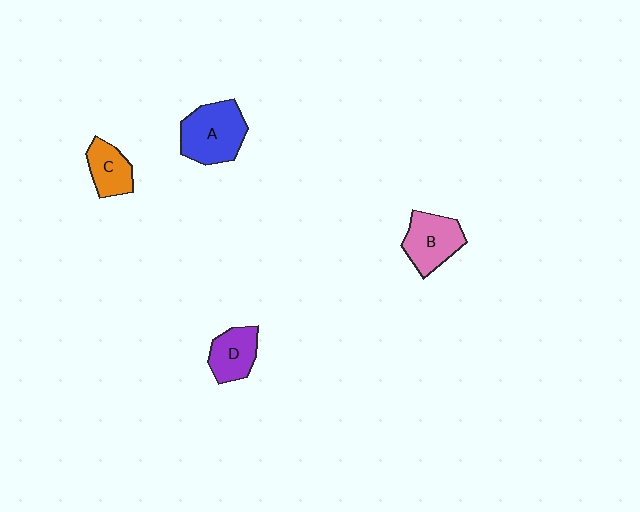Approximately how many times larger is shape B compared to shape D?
Approximately 1.2 times.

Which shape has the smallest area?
Shape C (orange).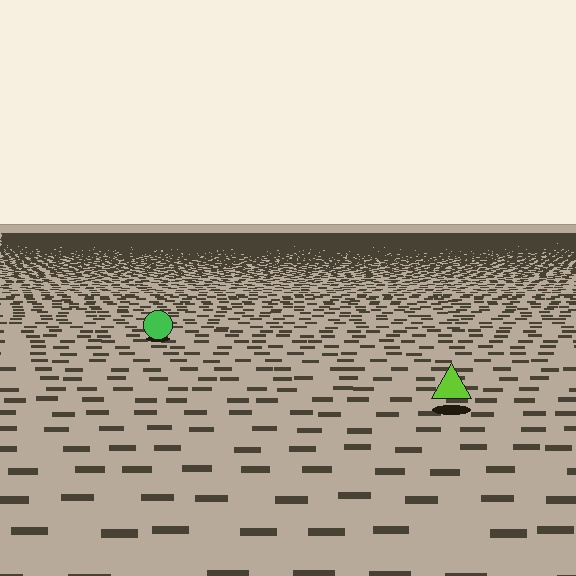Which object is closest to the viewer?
The lime triangle is closest. The texture marks near it are larger and more spread out.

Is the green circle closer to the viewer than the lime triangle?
No. The lime triangle is closer — you can tell from the texture gradient: the ground texture is coarser near it.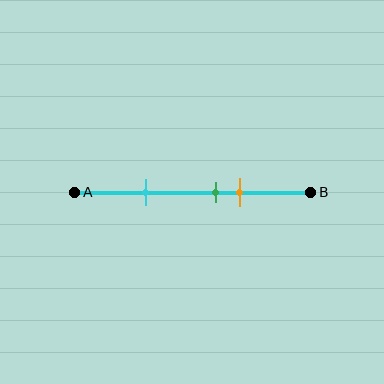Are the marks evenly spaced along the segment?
No, the marks are not evenly spaced.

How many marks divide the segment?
There are 3 marks dividing the segment.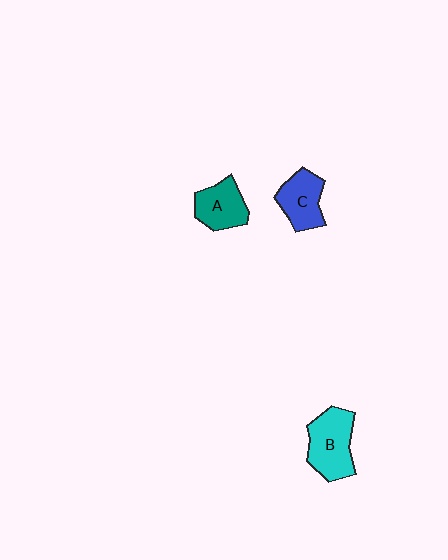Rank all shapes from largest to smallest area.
From largest to smallest: B (cyan), C (blue), A (teal).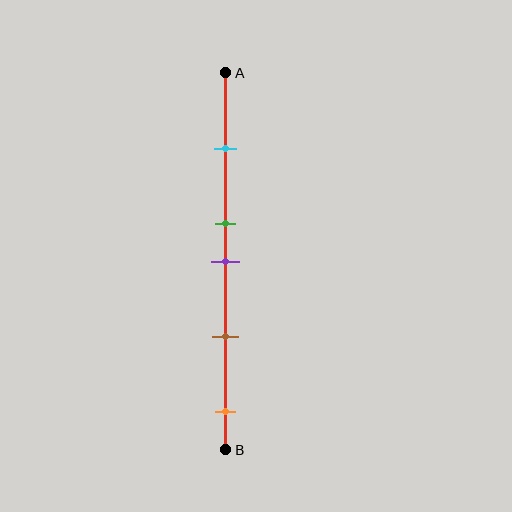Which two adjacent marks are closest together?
The green and purple marks are the closest adjacent pair.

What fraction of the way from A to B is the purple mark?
The purple mark is approximately 50% (0.5) of the way from A to B.